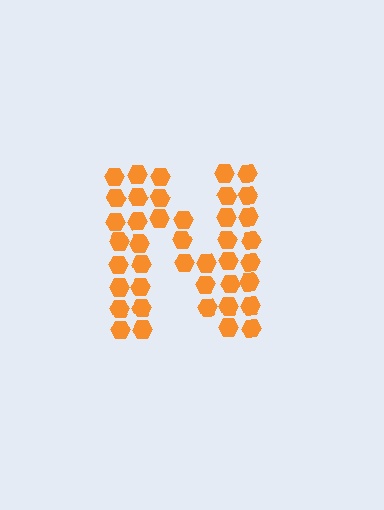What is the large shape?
The large shape is the letter N.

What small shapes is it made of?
It is made of small hexagons.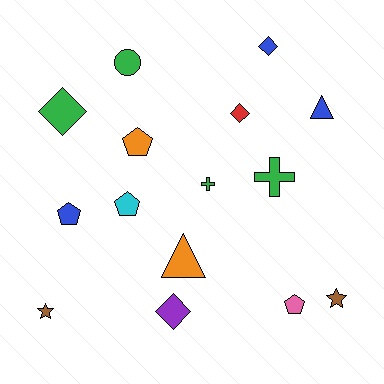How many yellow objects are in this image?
There are no yellow objects.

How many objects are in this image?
There are 15 objects.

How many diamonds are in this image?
There are 4 diamonds.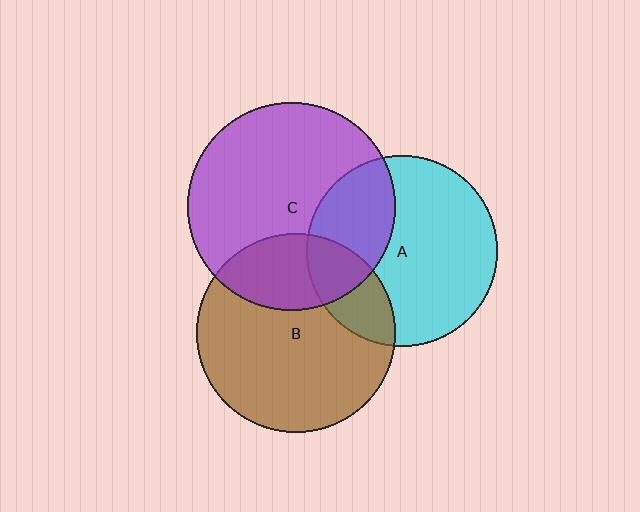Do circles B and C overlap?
Yes.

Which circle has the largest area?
Circle C (purple).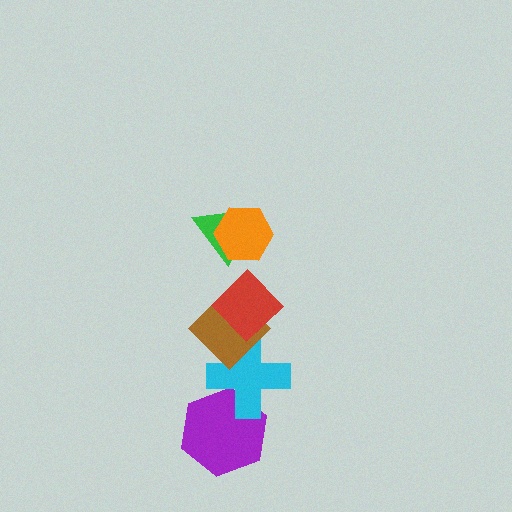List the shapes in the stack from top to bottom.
From top to bottom: the orange hexagon, the green triangle, the red diamond, the brown diamond, the cyan cross, the purple hexagon.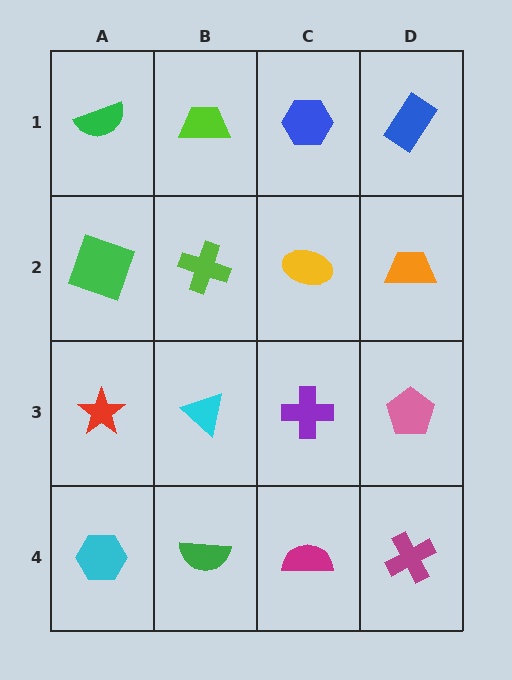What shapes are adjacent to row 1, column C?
A yellow ellipse (row 2, column C), a lime trapezoid (row 1, column B), a blue rectangle (row 1, column D).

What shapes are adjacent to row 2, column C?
A blue hexagon (row 1, column C), a purple cross (row 3, column C), a lime cross (row 2, column B), an orange trapezoid (row 2, column D).